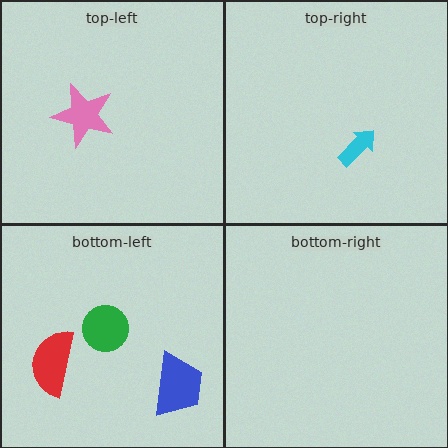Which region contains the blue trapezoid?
The bottom-left region.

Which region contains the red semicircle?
The bottom-left region.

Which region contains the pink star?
The top-left region.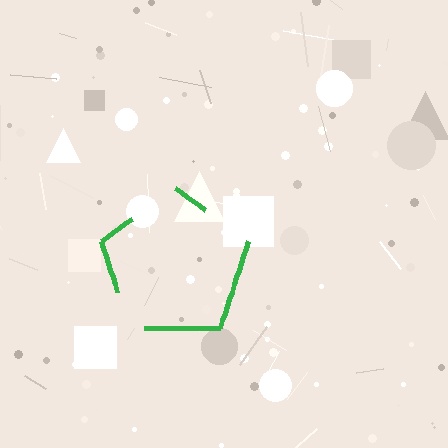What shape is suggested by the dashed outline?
The dashed outline suggests a pentagon.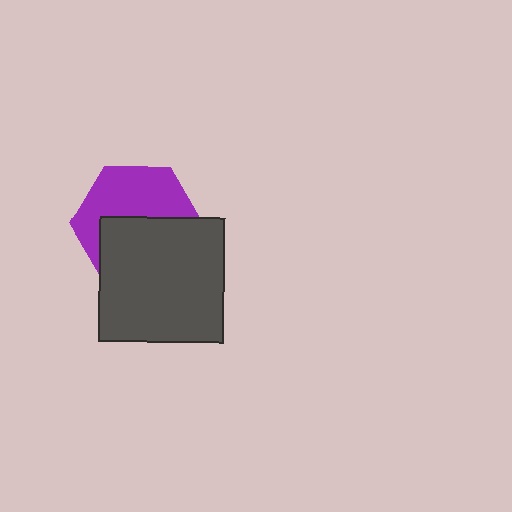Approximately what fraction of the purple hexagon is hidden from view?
Roughly 50% of the purple hexagon is hidden behind the dark gray square.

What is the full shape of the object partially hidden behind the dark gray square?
The partially hidden object is a purple hexagon.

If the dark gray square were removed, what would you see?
You would see the complete purple hexagon.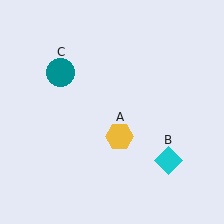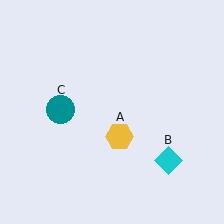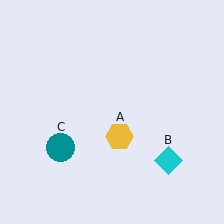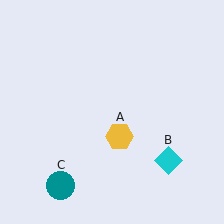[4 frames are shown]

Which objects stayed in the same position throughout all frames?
Yellow hexagon (object A) and cyan diamond (object B) remained stationary.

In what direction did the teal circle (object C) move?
The teal circle (object C) moved down.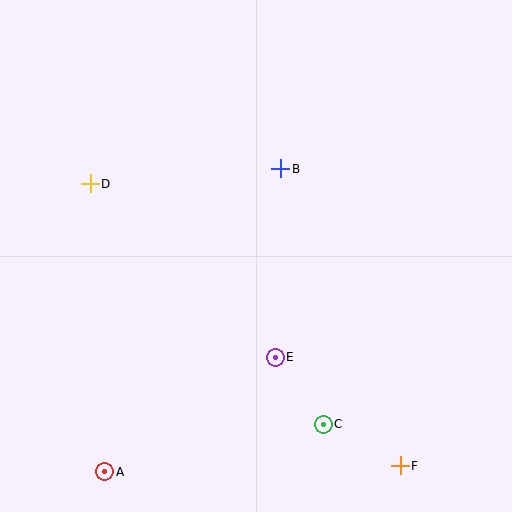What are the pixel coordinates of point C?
Point C is at (323, 424).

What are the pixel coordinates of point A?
Point A is at (105, 472).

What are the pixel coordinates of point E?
Point E is at (275, 357).